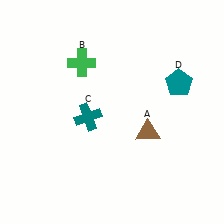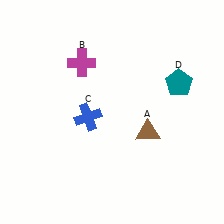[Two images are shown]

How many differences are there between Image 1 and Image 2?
There are 2 differences between the two images.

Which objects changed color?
B changed from green to magenta. C changed from teal to blue.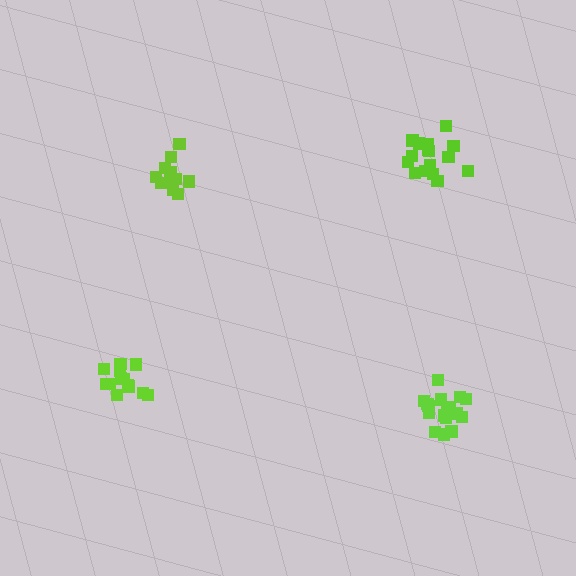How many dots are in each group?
Group 1: 17 dots, Group 2: 11 dots, Group 3: 13 dots, Group 4: 17 dots (58 total).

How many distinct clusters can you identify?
There are 4 distinct clusters.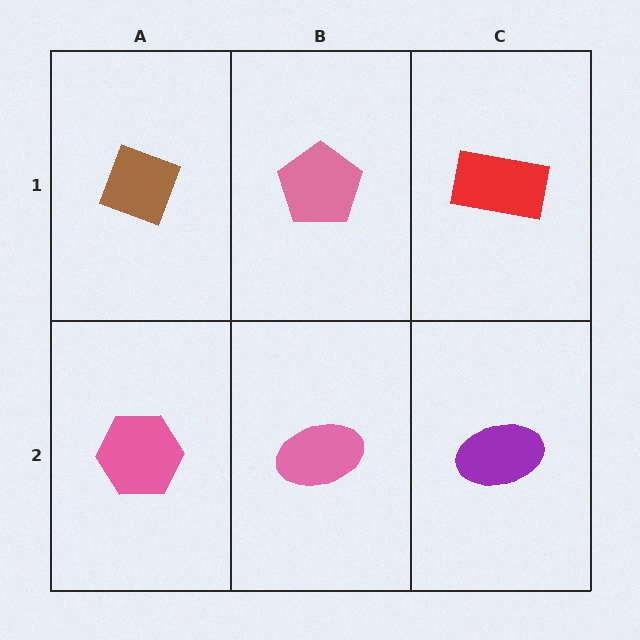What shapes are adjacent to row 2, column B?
A pink pentagon (row 1, column B), a pink hexagon (row 2, column A), a purple ellipse (row 2, column C).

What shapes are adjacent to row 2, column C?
A red rectangle (row 1, column C), a pink ellipse (row 2, column B).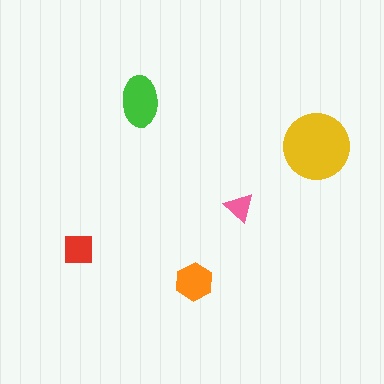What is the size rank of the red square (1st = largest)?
4th.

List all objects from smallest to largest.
The pink triangle, the red square, the orange hexagon, the green ellipse, the yellow circle.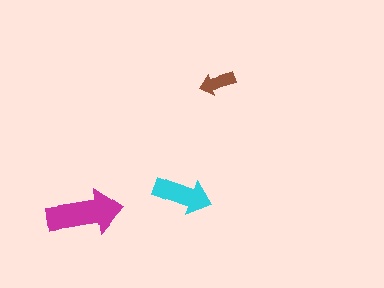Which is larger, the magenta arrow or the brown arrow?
The magenta one.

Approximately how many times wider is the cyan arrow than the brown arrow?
About 1.5 times wider.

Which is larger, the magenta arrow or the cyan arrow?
The magenta one.